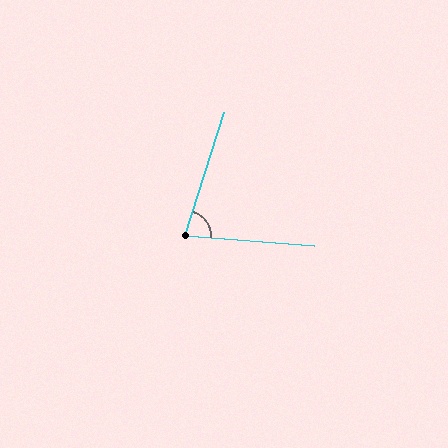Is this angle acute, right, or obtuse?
It is acute.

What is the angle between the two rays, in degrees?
Approximately 77 degrees.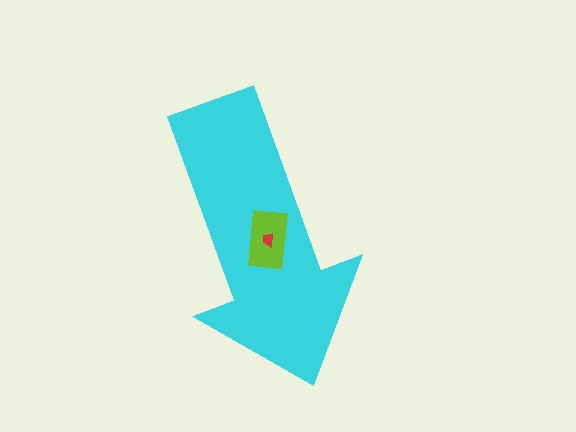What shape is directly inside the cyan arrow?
The lime rectangle.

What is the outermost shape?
The cyan arrow.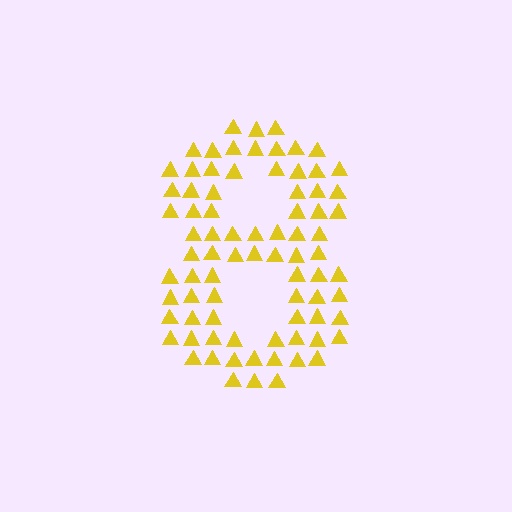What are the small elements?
The small elements are triangles.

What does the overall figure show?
The overall figure shows the digit 8.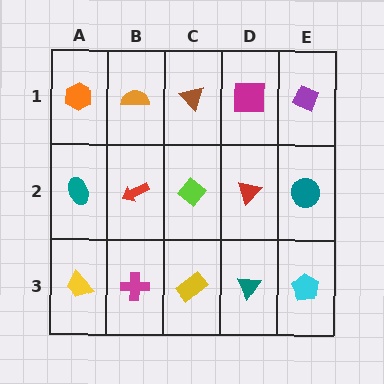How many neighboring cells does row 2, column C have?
4.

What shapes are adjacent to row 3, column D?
A red triangle (row 2, column D), a yellow rectangle (row 3, column C), a cyan pentagon (row 3, column E).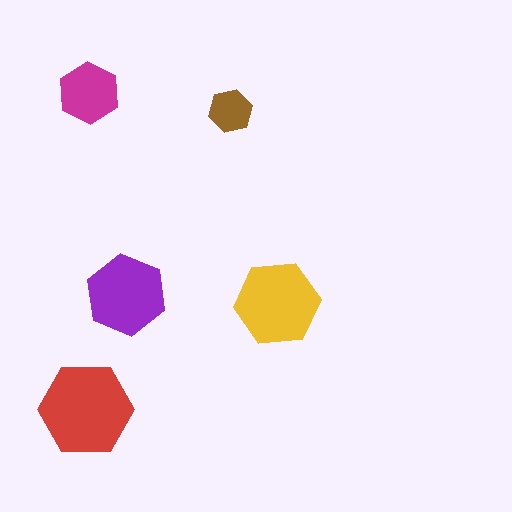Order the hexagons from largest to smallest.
the red one, the yellow one, the purple one, the magenta one, the brown one.